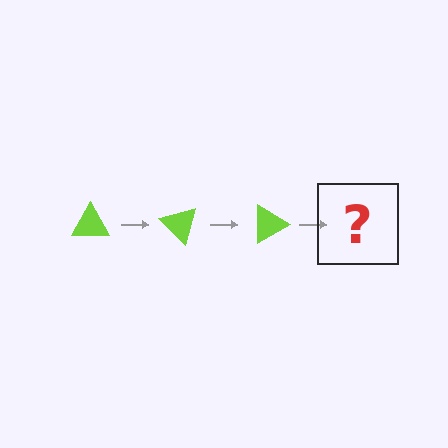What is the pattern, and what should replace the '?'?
The pattern is that the triangle rotates 45 degrees each step. The '?' should be a lime triangle rotated 135 degrees.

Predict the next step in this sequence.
The next step is a lime triangle rotated 135 degrees.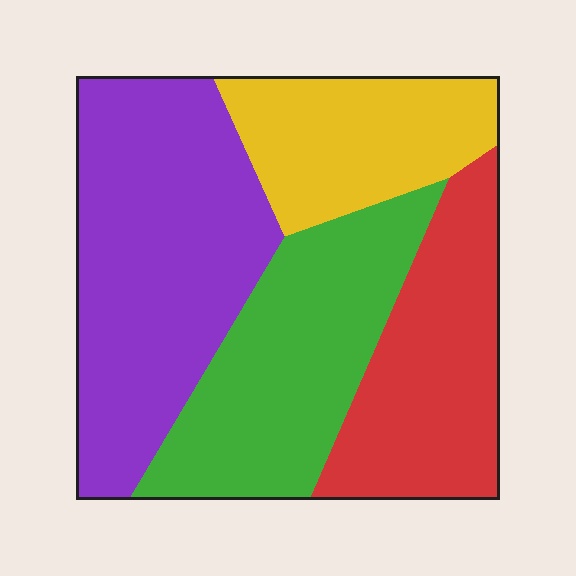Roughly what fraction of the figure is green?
Green takes up about one quarter (1/4) of the figure.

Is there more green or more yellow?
Green.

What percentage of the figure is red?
Red covers around 20% of the figure.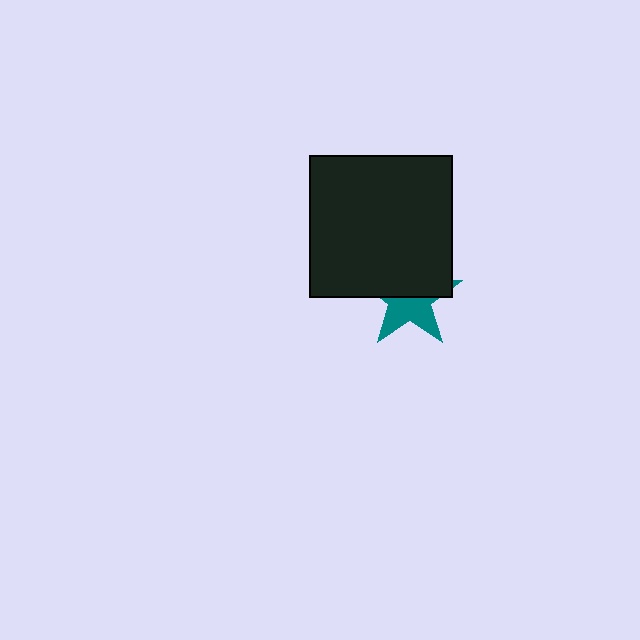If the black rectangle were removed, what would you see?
You would see the complete teal star.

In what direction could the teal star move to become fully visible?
The teal star could move down. That would shift it out from behind the black rectangle entirely.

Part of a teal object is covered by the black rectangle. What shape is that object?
It is a star.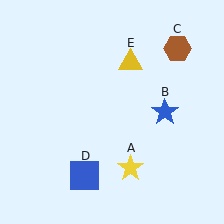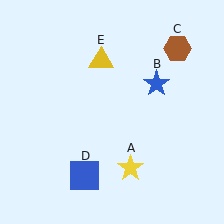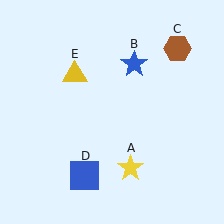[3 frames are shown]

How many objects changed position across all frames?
2 objects changed position: blue star (object B), yellow triangle (object E).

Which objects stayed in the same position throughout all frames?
Yellow star (object A) and brown hexagon (object C) and blue square (object D) remained stationary.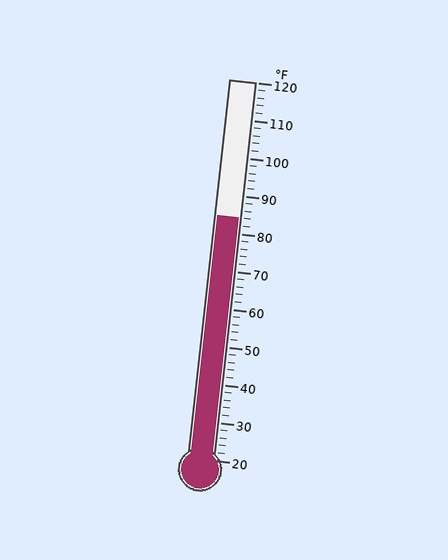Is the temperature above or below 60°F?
The temperature is above 60°F.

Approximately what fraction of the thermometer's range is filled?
The thermometer is filled to approximately 65% of its range.